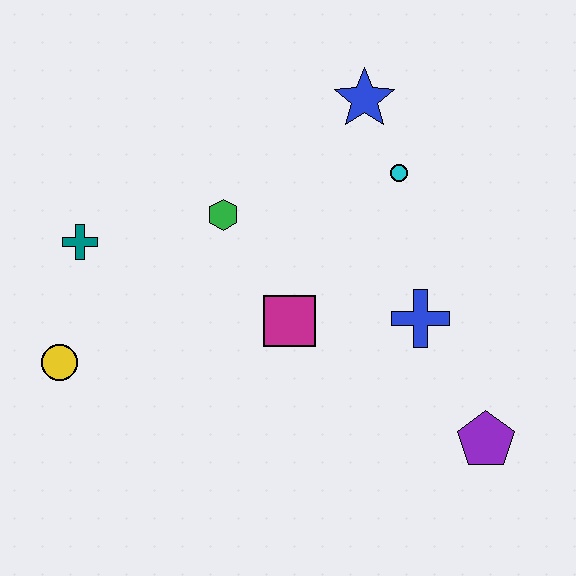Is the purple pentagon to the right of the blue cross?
Yes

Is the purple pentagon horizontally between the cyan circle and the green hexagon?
No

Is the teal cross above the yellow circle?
Yes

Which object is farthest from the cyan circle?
The yellow circle is farthest from the cyan circle.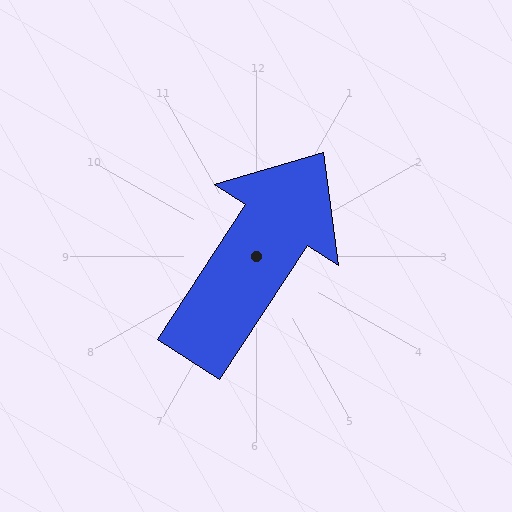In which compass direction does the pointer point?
Northeast.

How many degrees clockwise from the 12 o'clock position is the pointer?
Approximately 33 degrees.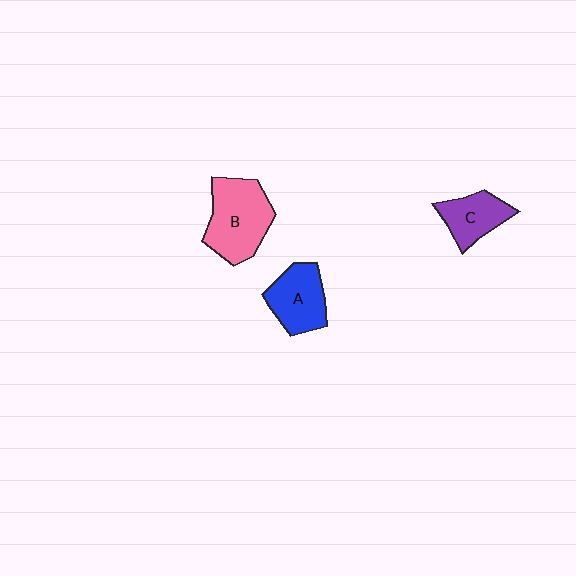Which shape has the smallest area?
Shape C (purple).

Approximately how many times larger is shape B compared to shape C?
Approximately 1.7 times.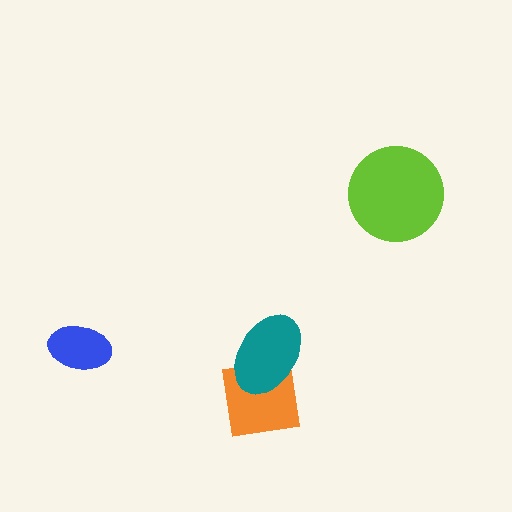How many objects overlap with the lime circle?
0 objects overlap with the lime circle.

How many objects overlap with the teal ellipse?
1 object overlaps with the teal ellipse.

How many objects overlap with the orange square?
1 object overlaps with the orange square.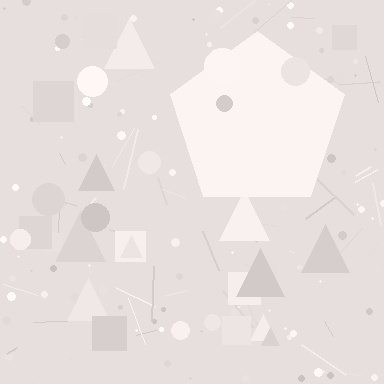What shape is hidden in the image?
A pentagon is hidden in the image.